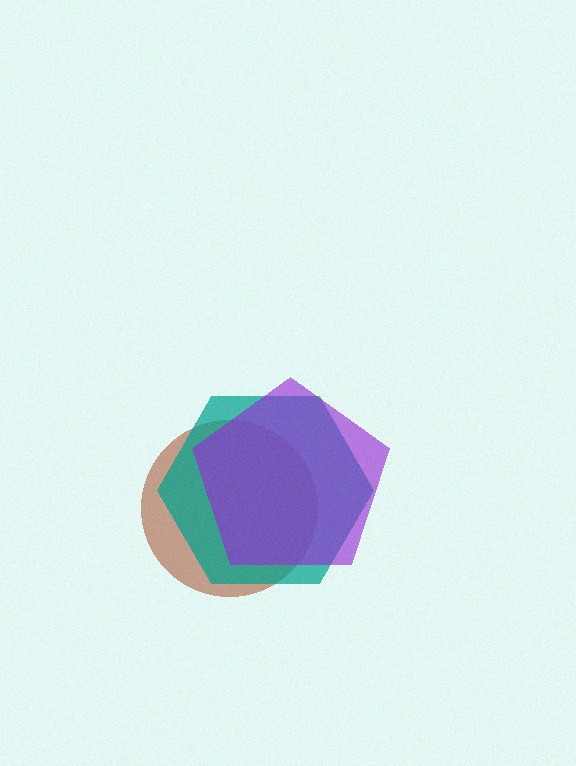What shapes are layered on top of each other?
The layered shapes are: a brown circle, a teal hexagon, a purple pentagon.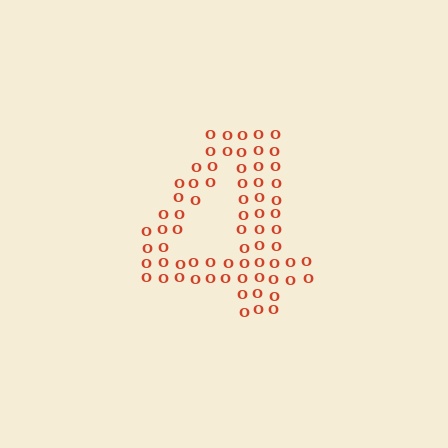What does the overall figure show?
The overall figure shows the digit 4.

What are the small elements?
The small elements are letter O's.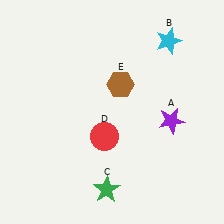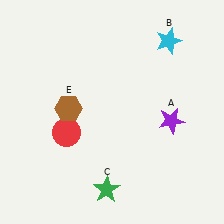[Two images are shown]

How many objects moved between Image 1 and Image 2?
2 objects moved between the two images.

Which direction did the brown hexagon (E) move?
The brown hexagon (E) moved left.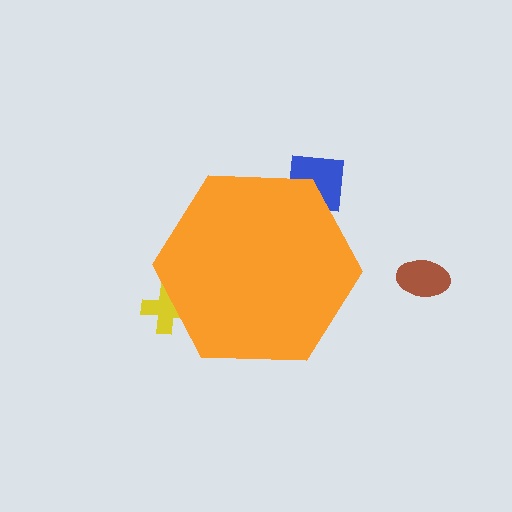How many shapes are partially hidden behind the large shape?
2 shapes are partially hidden.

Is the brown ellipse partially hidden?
No, the brown ellipse is fully visible.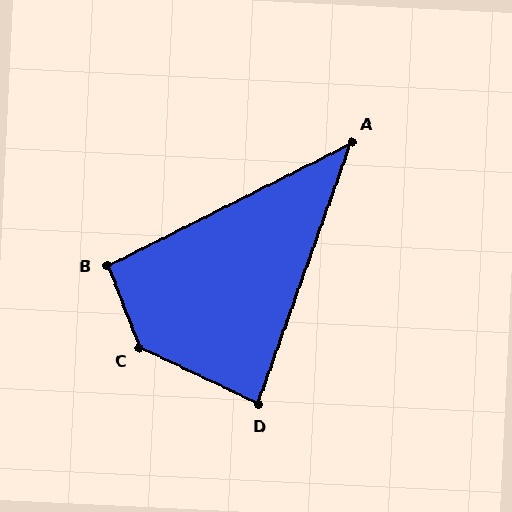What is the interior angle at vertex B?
Approximately 96 degrees (obtuse).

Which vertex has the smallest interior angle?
A, at approximately 44 degrees.